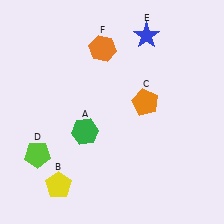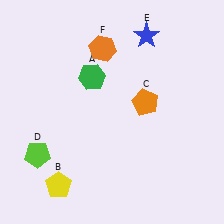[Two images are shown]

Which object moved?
The green hexagon (A) moved up.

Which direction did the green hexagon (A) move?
The green hexagon (A) moved up.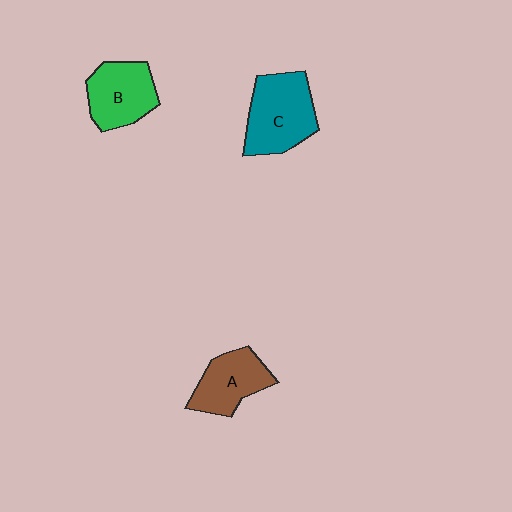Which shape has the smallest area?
Shape A (brown).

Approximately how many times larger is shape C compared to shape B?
Approximately 1.2 times.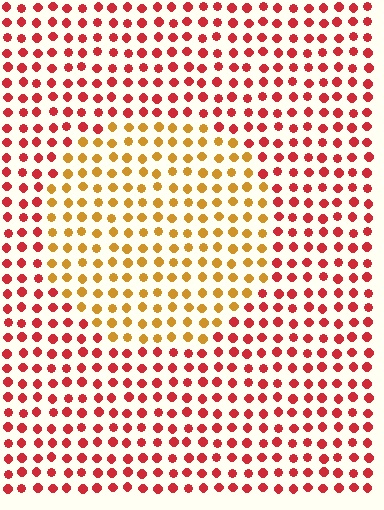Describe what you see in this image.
The image is filled with small red elements in a uniform arrangement. A circle-shaped region is visible where the elements are tinted to a slightly different hue, forming a subtle color boundary.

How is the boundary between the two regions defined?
The boundary is defined purely by a slight shift in hue (about 44 degrees). Spacing, size, and orientation are identical on both sides.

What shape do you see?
I see a circle.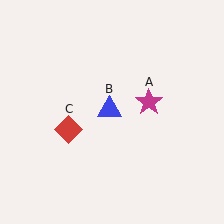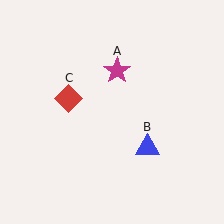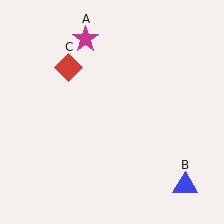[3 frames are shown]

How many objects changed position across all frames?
3 objects changed position: magenta star (object A), blue triangle (object B), red diamond (object C).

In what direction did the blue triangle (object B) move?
The blue triangle (object B) moved down and to the right.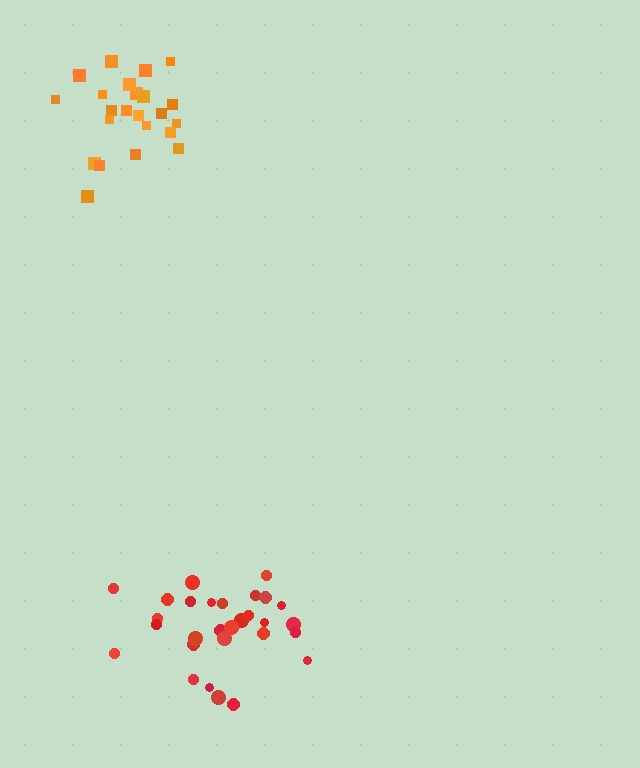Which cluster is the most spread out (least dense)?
Red.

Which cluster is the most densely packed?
Orange.